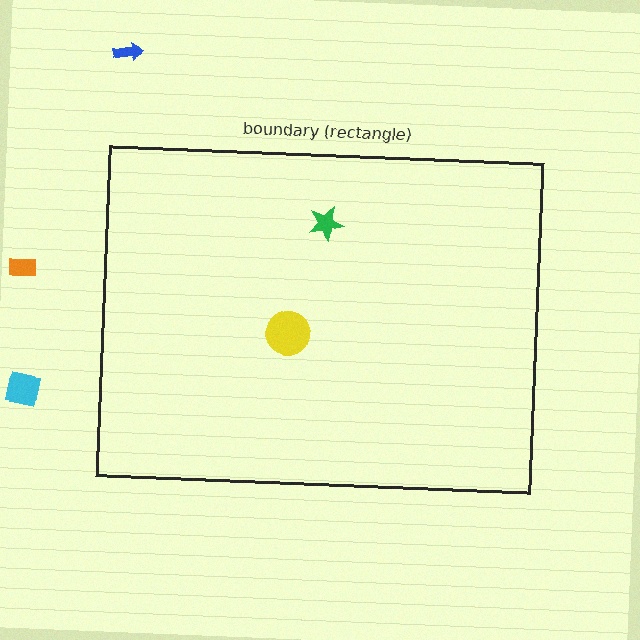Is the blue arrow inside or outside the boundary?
Outside.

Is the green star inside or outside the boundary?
Inside.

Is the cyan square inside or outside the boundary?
Outside.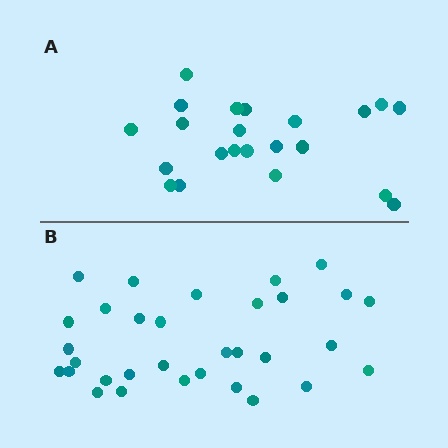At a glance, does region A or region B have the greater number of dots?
Region B (the bottom region) has more dots.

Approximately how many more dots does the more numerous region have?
Region B has roughly 10 or so more dots than region A.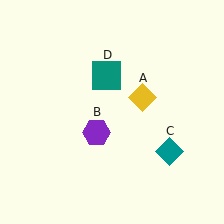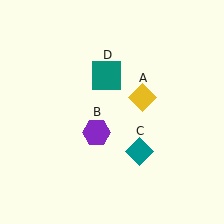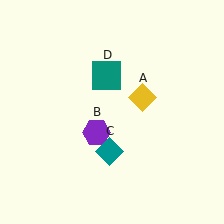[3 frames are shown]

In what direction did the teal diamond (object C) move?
The teal diamond (object C) moved left.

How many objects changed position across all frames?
1 object changed position: teal diamond (object C).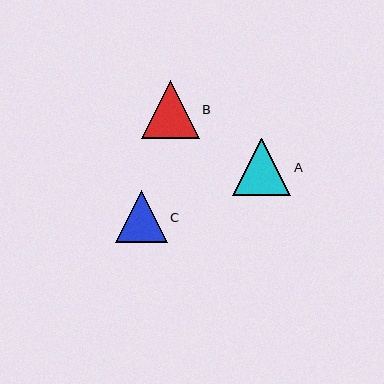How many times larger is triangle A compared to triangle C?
Triangle A is approximately 1.1 times the size of triangle C.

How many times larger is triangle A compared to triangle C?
Triangle A is approximately 1.1 times the size of triangle C.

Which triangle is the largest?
Triangle A is the largest with a size of approximately 58 pixels.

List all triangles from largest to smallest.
From largest to smallest: A, B, C.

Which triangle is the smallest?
Triangle C is the smallest with a size of approximately 52 pixels.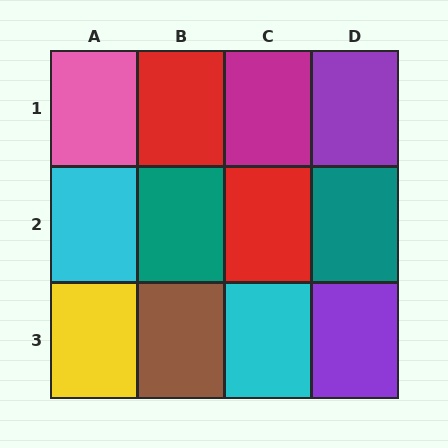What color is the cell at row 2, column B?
Teal.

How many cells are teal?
2 cells are teal.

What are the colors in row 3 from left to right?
Yellow, brown, cyan, purple.